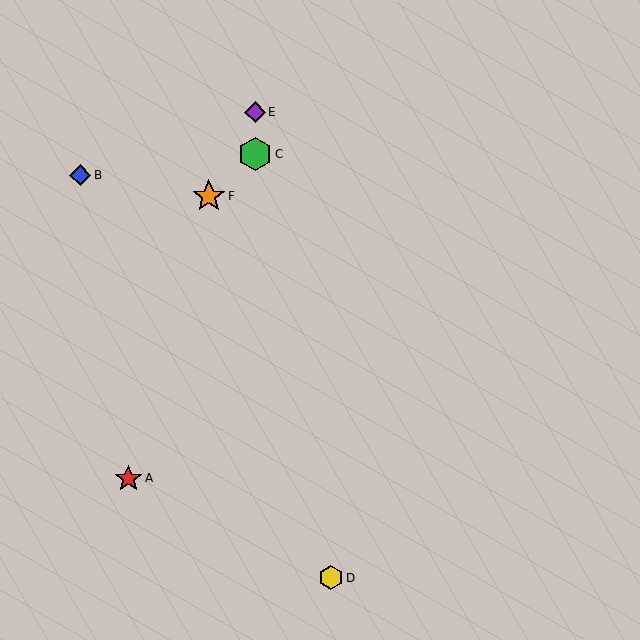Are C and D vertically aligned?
No, C is at x≈255 and D is at x≈331.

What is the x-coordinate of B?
Object B is at x≈80.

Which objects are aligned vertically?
Objects C, E are aligned vertically.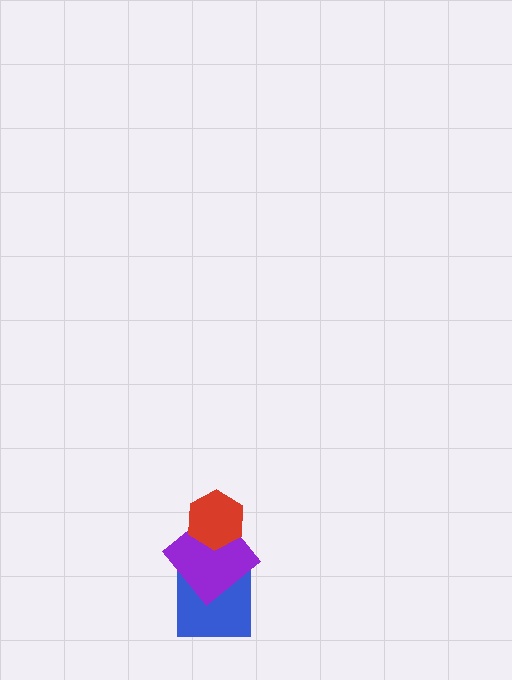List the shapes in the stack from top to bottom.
From top to bottom: the red hexagon, the purple diamond, the blue square.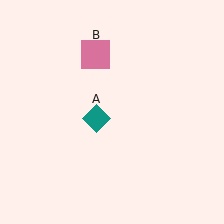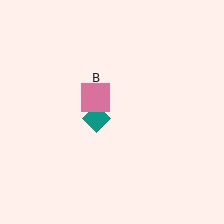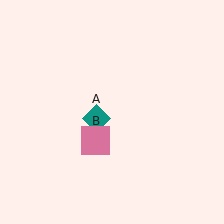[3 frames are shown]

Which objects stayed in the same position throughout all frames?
Teal diamond (object A) remained stationary.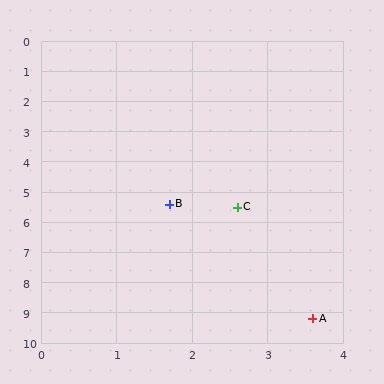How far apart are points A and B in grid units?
Points A and B are about 4.2 grid units apart.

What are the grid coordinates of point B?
Point B is at approximately (1.7, 5.4).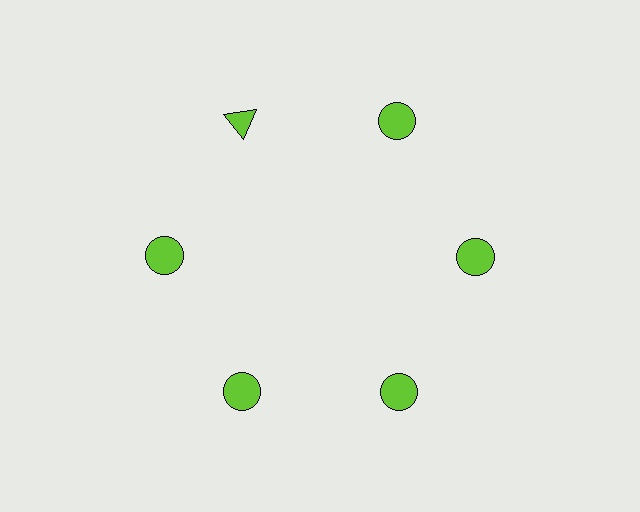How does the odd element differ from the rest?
It has a different shape: triangle instead of circle.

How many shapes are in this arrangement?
There are 6 shapes arranged in a ring pattern.